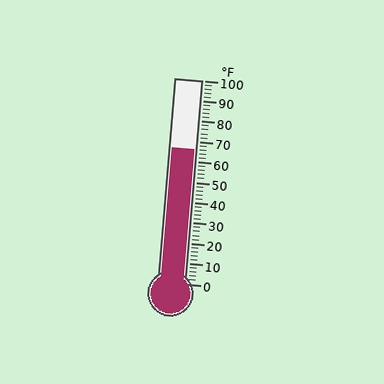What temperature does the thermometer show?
The thermometer shows approximately 66°F.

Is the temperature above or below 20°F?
The temperature is above 20°F.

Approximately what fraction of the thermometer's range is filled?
The thermometer is filled to approximately 65% of its range.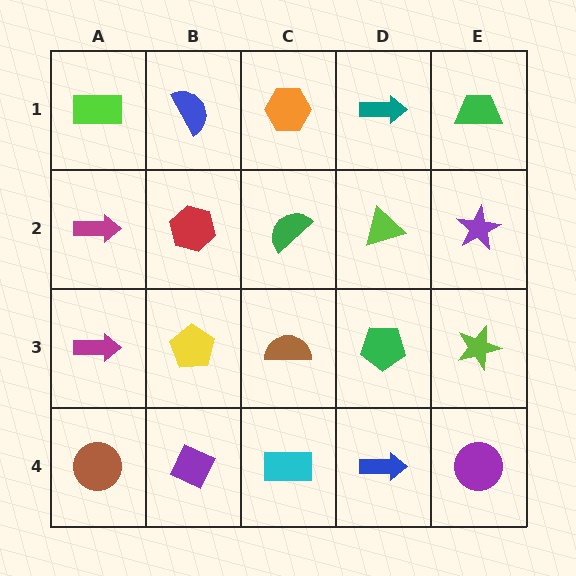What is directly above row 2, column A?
A lime rectangle.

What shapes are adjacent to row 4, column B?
A yellow pentagon (row 3, column B), a brown circle (row 4, column A), a cyan rectangle (row 4, column C).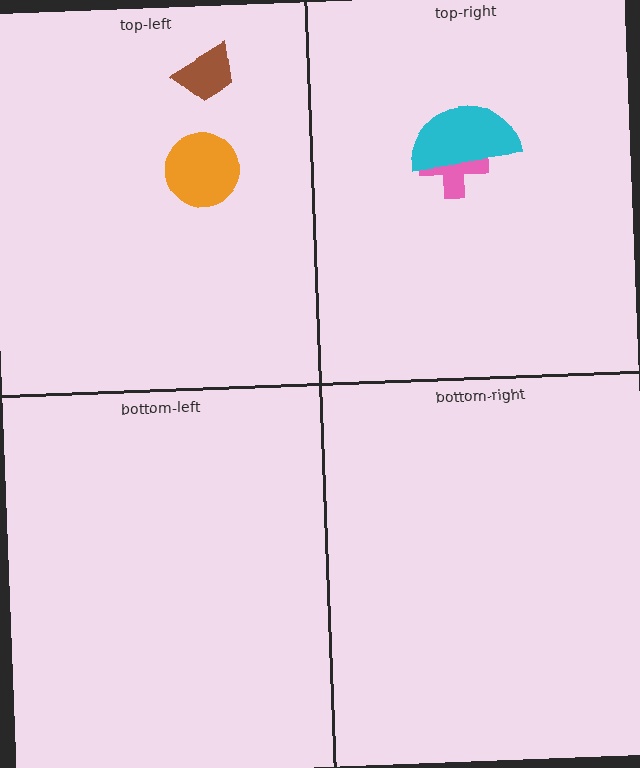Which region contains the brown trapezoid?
The top-left region.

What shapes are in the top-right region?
The pink cross, the cyan semicircle.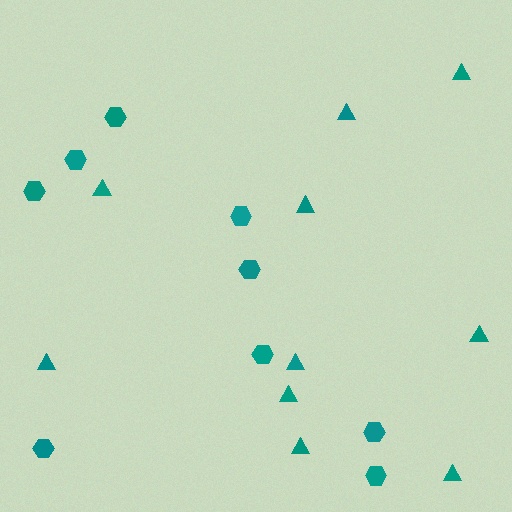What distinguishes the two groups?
There are 2 groups: one group of triangles (10) and one group of hexagons (9).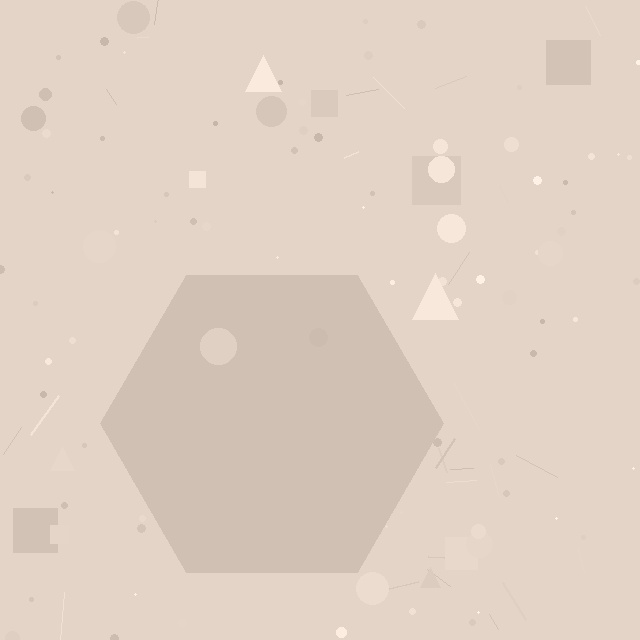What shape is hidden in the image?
A hexagon is hidden in the image.